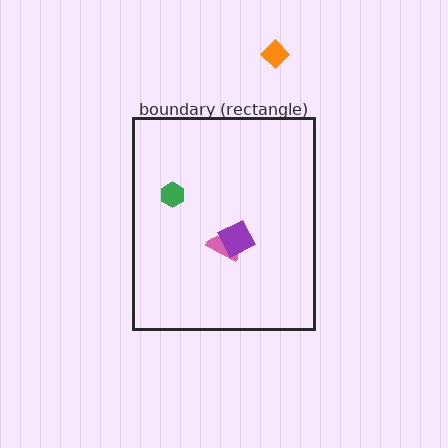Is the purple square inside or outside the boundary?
Inside.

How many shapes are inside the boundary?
3 inside, 1 outside.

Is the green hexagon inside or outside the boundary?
Inside.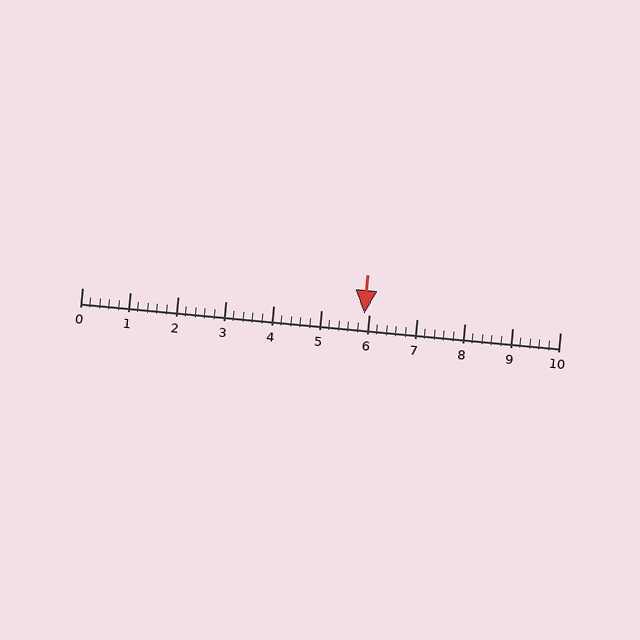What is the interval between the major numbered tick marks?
The major tick marks are spaced 1 units apart.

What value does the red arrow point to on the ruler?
The red arrow points to approximately 5.9.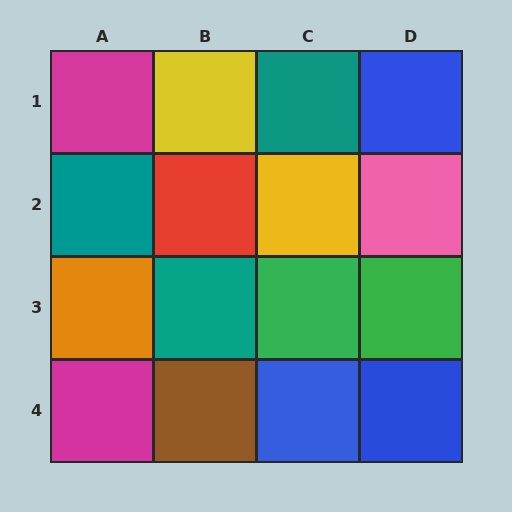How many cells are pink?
1 cell is pink.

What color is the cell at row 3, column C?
Green.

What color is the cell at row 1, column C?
Teal.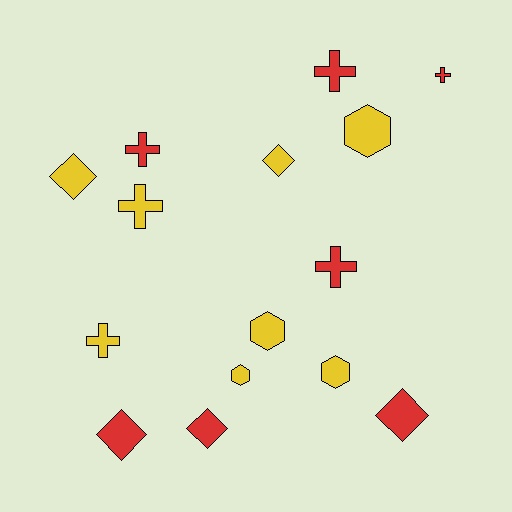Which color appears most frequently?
Yellow, with 8 objects.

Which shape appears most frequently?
Cross, with 6 objects.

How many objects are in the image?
There are 15 objects.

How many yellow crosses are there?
There are 2 yellow crosses.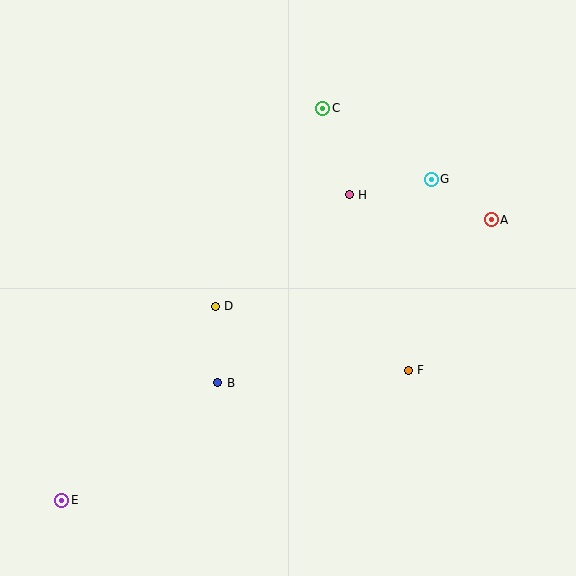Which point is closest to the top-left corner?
Point C is closest to the top-left corner.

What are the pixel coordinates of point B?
Point B is at (218, 383).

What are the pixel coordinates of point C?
Point C is at (323, 108).